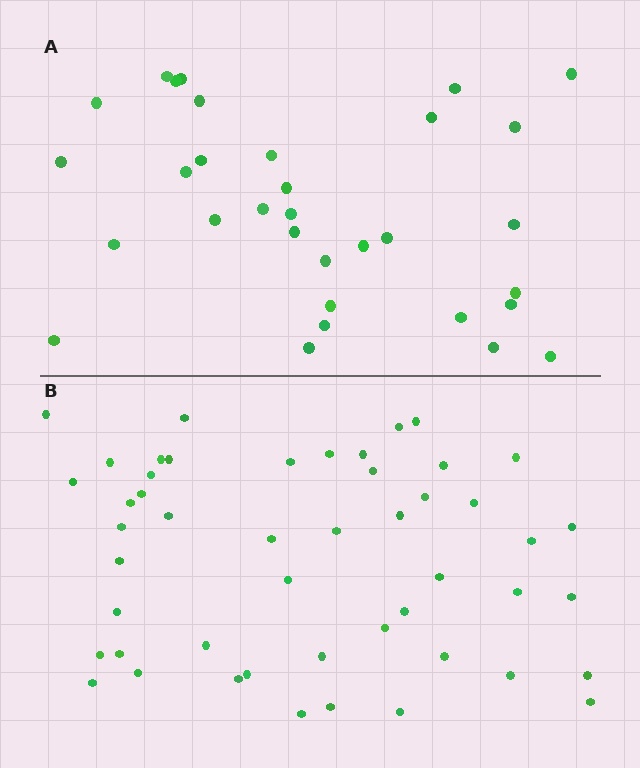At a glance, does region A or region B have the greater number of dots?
Region B (the bottom region) has more dots.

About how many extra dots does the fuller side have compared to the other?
Region B has approximately 15 more dots than region A.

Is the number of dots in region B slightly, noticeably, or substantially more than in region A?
Region B has substantially more. The ratio is roughly 1.5 to 1.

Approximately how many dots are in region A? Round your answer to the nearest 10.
About 30 dots. (The exact count is 32, which rounds to 30.)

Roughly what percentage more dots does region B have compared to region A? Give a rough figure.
About 55% more.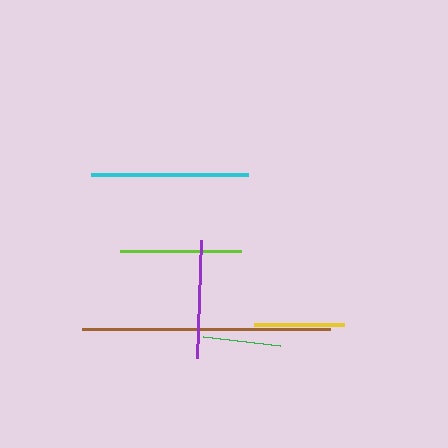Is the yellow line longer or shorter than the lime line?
The lime line is longer than the yellow line.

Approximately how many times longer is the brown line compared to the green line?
The brown line is approximately 3.2 times the length of the green line.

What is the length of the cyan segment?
The cyan segment is approximately 157 pixels long.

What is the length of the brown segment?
The brown segment is approximately 248 pixels long.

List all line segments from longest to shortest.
From longest to shortest: brown, cyan, lime, purple, yellow, green.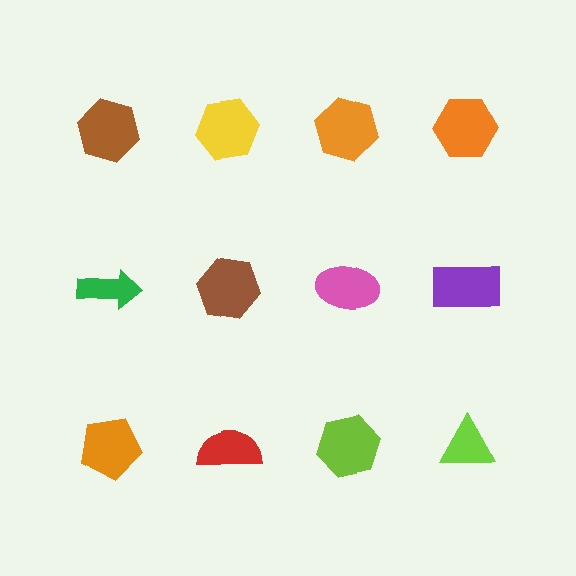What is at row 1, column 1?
A brown hexagon.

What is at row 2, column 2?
A brown hexagon.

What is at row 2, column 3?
A pink ellipse.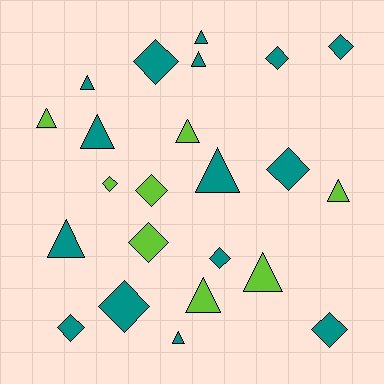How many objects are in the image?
There are 23 objects.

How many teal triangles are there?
There are 7 teal triangles.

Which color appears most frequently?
Teal, with 15 objects.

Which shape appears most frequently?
Triangle, with 12 objects.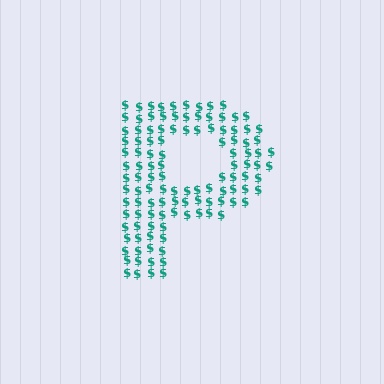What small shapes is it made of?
It is made of small dollar signs.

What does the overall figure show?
The overall figure shows the letter P.